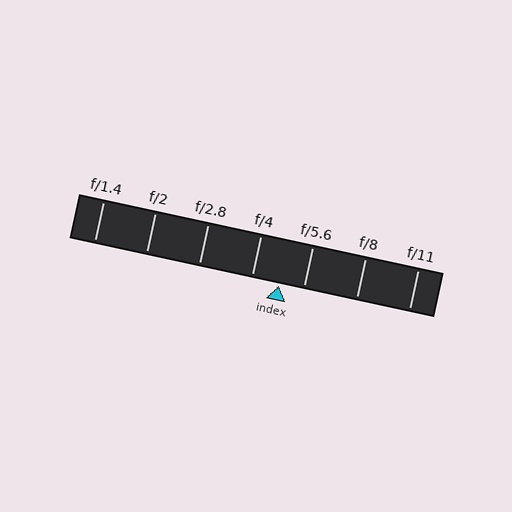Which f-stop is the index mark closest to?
The index mark is closest to f/5.6.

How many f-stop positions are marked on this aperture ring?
There are 7 f-stop positions marked.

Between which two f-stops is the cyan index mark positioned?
The index mark is between f/4 and f/5.6.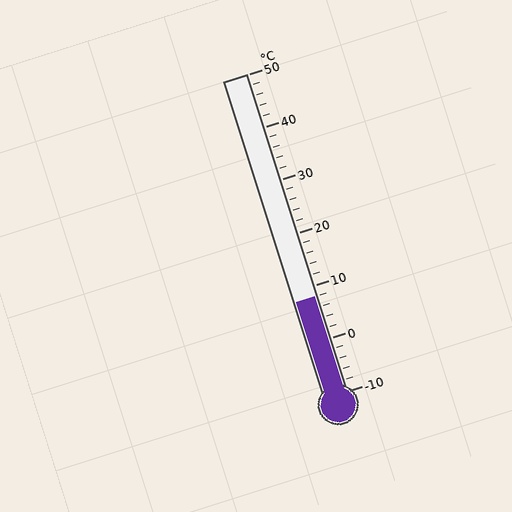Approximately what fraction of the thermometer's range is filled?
The thermometer is filled to approximately 30% of its range.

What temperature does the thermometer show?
The thermometer shows approximately 8°C.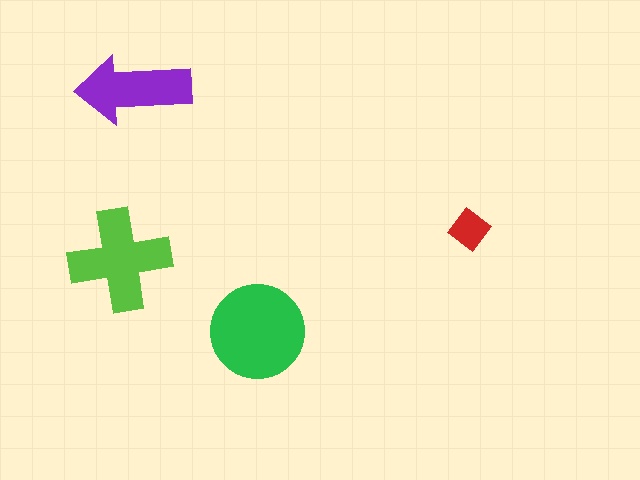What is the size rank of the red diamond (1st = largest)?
4th.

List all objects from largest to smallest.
The green circle, the lime cross, the purple arrow, the red diamond.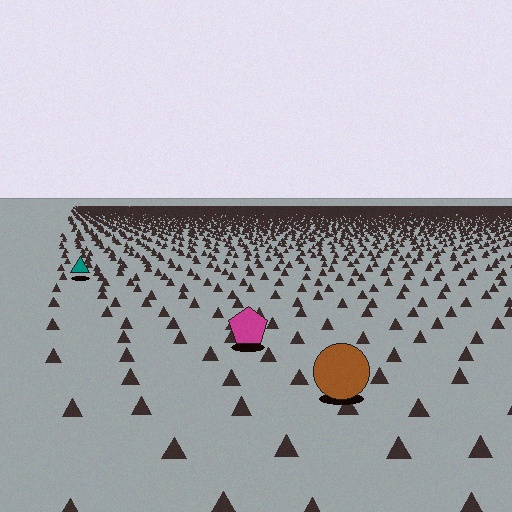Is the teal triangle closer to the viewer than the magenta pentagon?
No. The magenta pentagon is closer — you can tell from the texture gradient: the ground texture is coarser near it.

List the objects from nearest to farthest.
From nearest to farthest: the brown circle, the magenta pentagon, the teal triangle.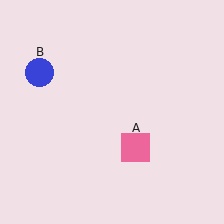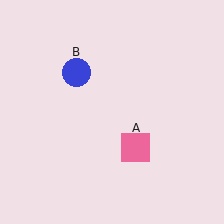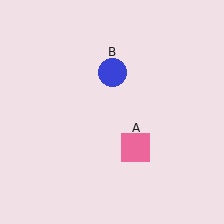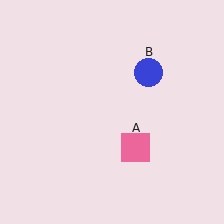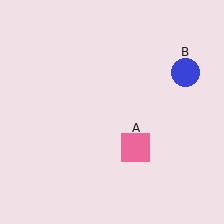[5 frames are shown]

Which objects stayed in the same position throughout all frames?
Pink square (object A) remained stationary.